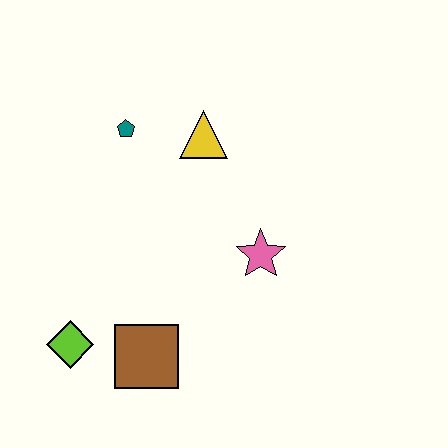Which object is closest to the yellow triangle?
The teal pentagon is closest to the yellow triangle.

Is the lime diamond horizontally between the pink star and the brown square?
No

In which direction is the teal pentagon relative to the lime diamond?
The teal pentagon is above the lime diamond.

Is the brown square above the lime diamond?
No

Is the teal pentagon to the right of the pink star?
No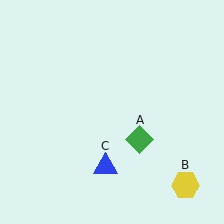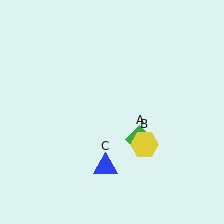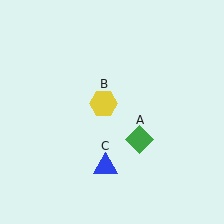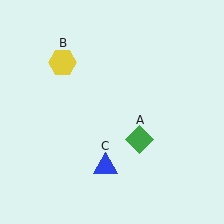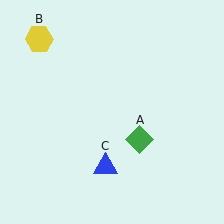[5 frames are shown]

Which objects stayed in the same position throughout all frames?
Green diamond (object A) and blue triangle (object C) remained stationary.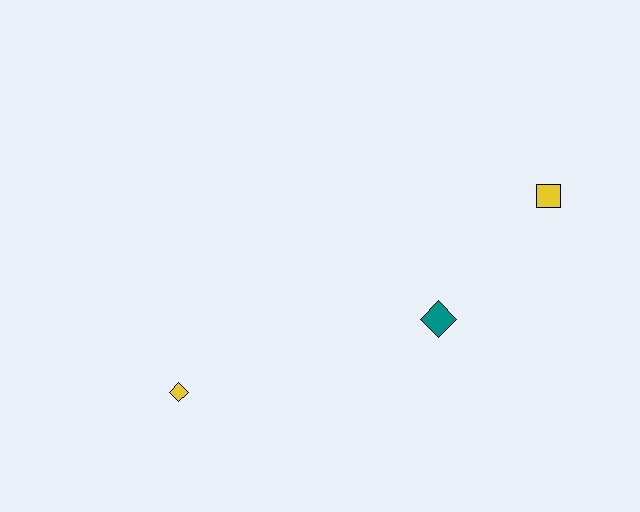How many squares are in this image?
There is 1 square.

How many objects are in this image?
There are 3 objects.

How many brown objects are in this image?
There are no brown objects.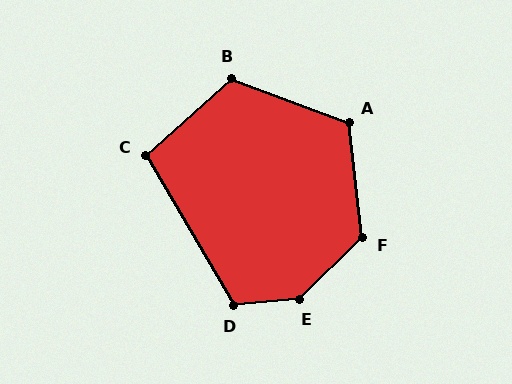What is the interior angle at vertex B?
Approximately 118 degrees (obtuse).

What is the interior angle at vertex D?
Approximately 115 degrees (obtuse).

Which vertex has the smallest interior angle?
C, at approximately 102 degrees.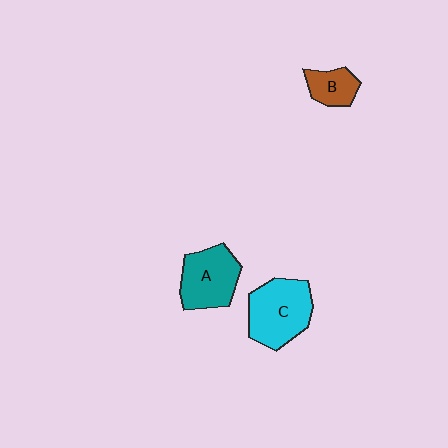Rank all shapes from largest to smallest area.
From largest to smallest: C (cyan), A (teal), B (brown).